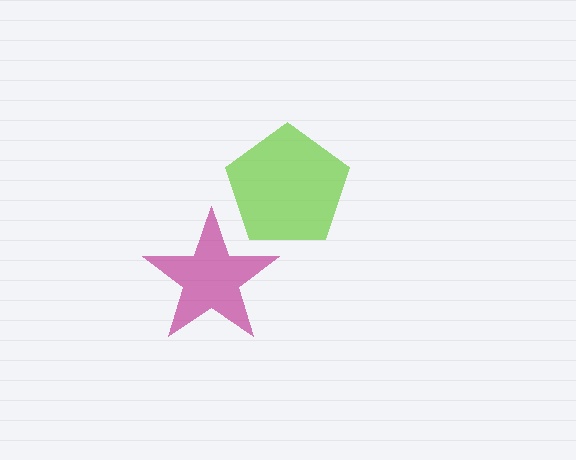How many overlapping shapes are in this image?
There are 2 overlapping shapes in the image.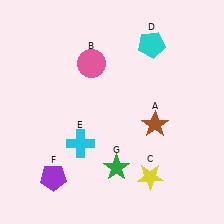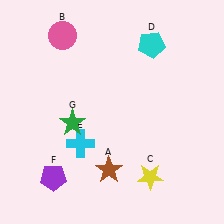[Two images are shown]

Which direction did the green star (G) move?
The green star (G) moved up.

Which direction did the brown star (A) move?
The brown star (A) moved left.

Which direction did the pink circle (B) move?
The pink circle (B) moved left.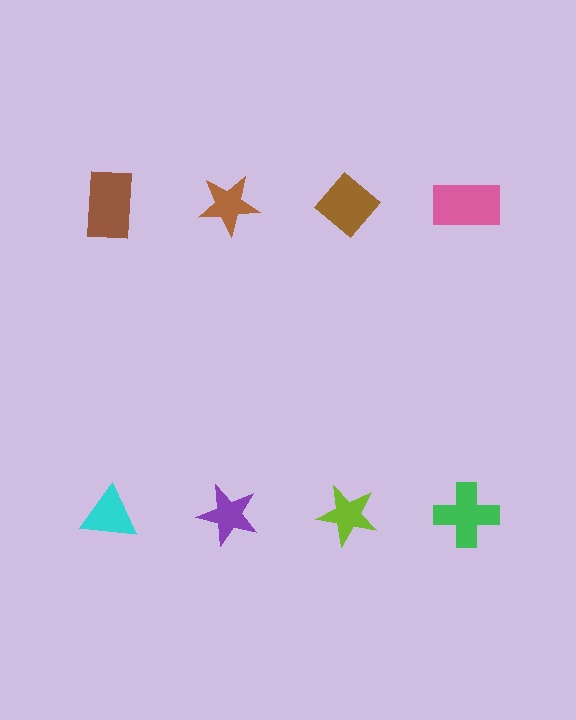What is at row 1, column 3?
A brown diamond.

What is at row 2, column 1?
A cyan triangle.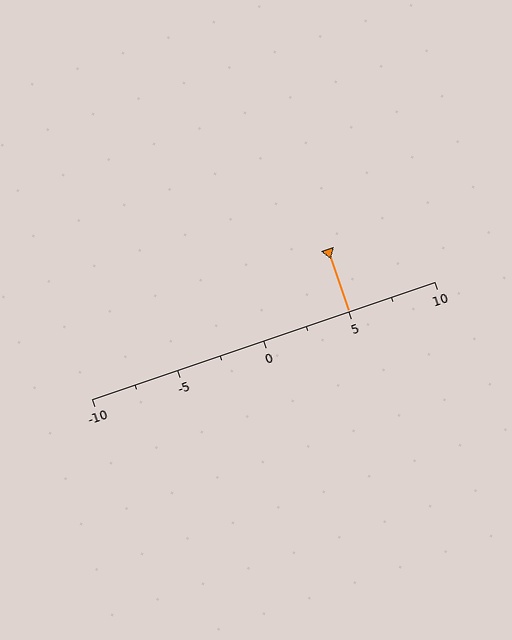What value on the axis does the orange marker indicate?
The marker indicates approximately 5.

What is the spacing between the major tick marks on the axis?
The major ticks are spaced 5 apart.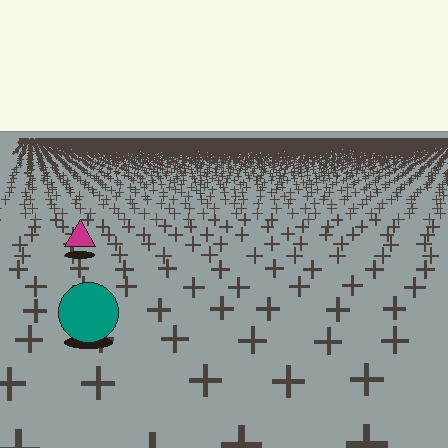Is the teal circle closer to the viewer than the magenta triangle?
Yes. The teal circle is closer — you can tell from the texture gradient: the ground texture is coarser near it.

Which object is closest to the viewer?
The teal circle is closest. The texture marks near it are larger and more spread out.